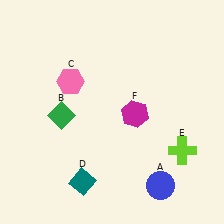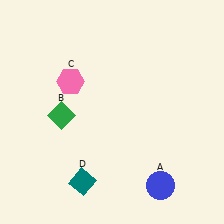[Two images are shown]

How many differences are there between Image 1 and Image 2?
There are 2 differences between the two images.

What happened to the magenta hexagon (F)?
The magenta hexagon (F) was removed in Image 2. It was in the bottom-right area of Image 1.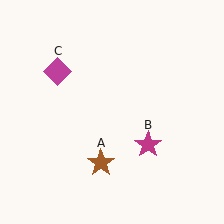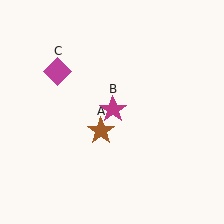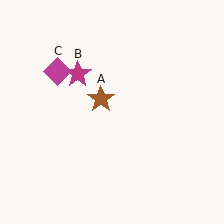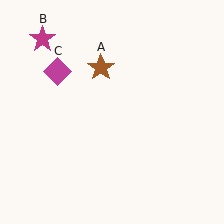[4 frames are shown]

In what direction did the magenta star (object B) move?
The magenta star (object B) moved up and to the left.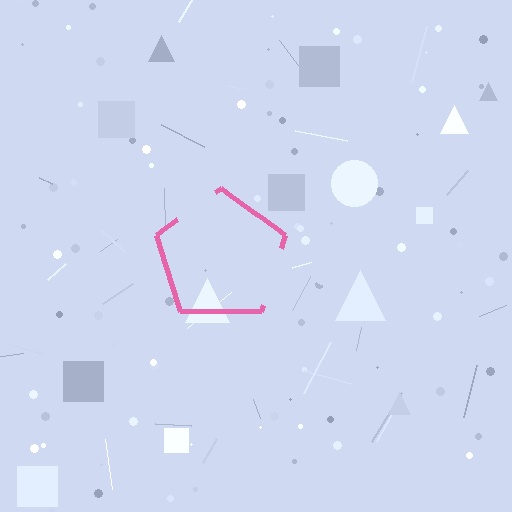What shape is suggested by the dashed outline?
The dashed outline suggests a pentagon.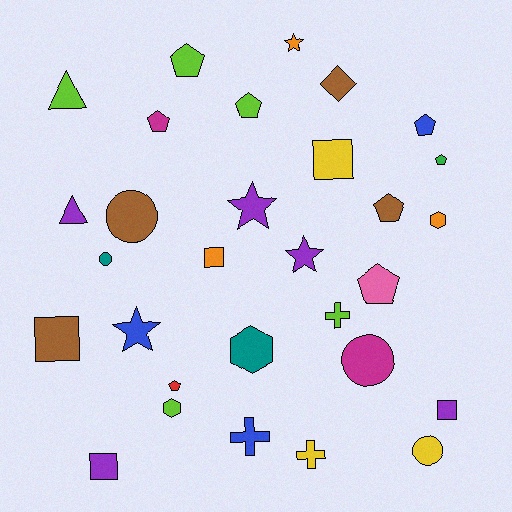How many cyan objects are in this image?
There are no cyan objects.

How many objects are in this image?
There are 30 objects.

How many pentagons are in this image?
There are 8 pentagons.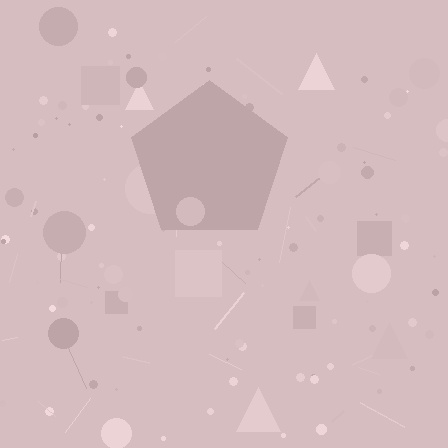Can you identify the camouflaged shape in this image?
The camouflaged shape is a pentagon.